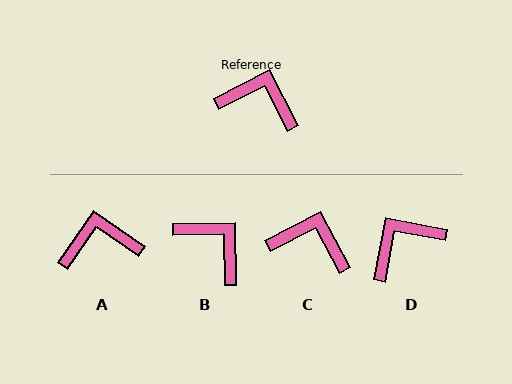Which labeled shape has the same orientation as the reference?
C.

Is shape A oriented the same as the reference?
No, it is off by about 28 degrees.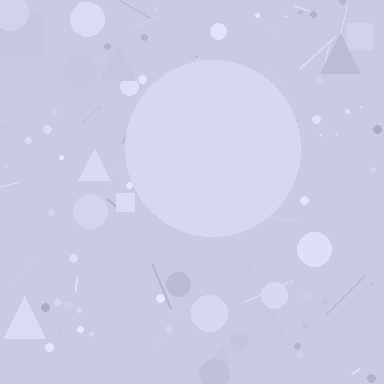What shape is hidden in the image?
A circle is hidden in the image.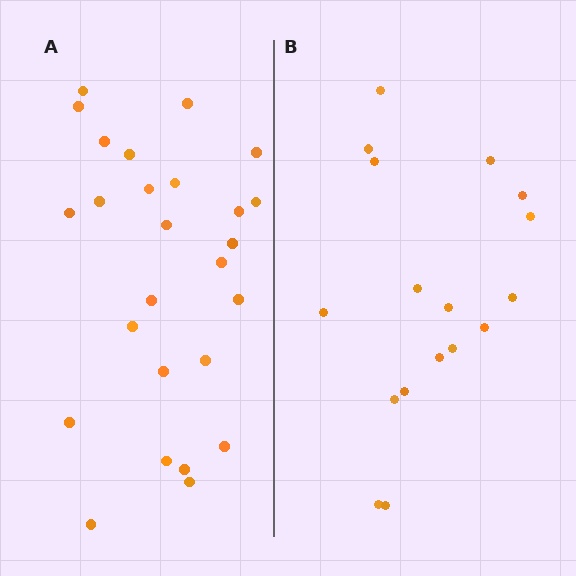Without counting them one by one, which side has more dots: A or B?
Region A (the left region) has more dots.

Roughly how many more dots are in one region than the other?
Region A has roughly 8 or so more dots than region B.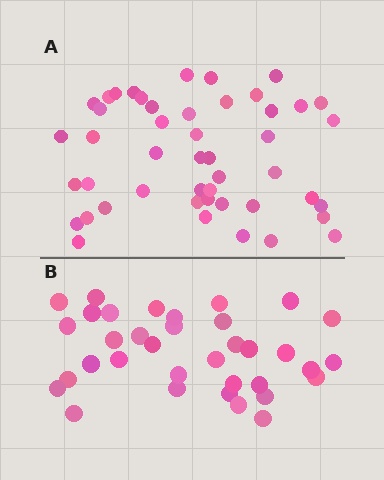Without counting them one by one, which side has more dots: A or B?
Region A (the top region) has more dots.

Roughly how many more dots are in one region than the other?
Region A has roughly 12 or so more dots than region B.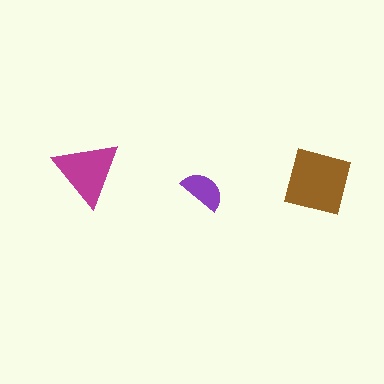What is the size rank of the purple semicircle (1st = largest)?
3rd.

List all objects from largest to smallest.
The brown square, the magenta triangle, the purple semicircle.